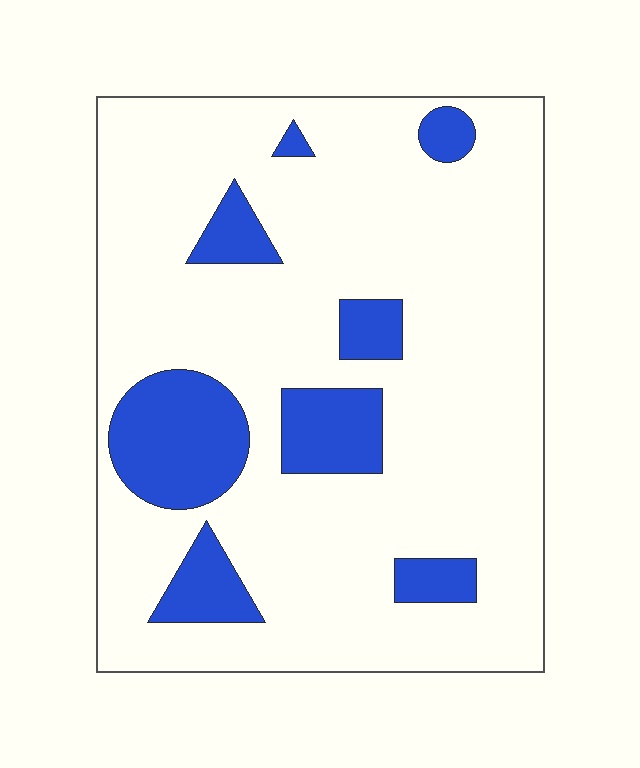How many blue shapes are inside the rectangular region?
8.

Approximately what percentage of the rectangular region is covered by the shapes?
Approximately 20%.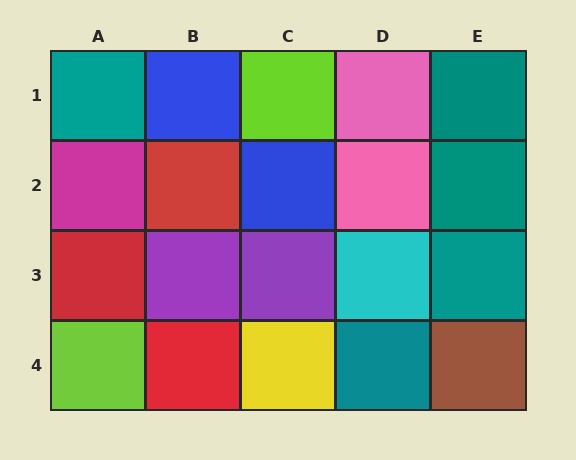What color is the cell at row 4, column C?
Yellow.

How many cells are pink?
2 cells are pink.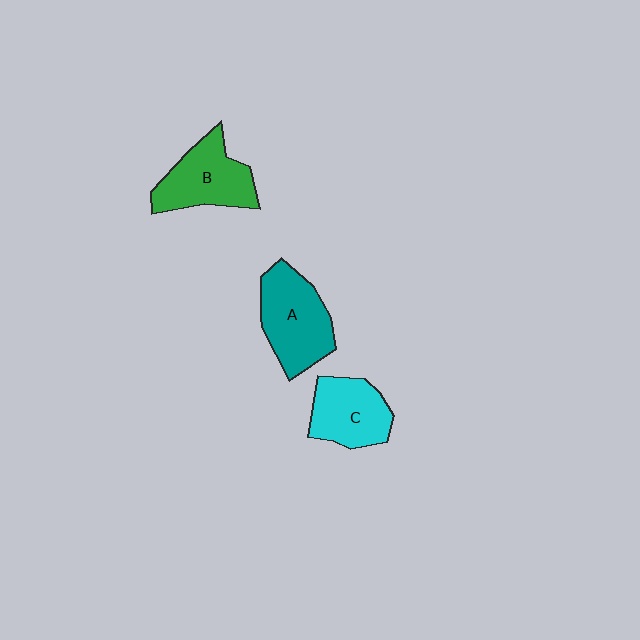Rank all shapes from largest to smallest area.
From largest to smallest: A (teal), B (green), C (cyan).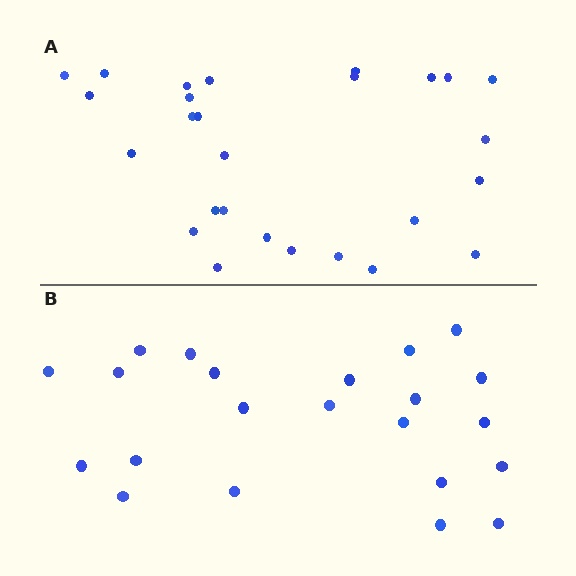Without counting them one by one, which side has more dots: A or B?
Region A (the top region) has more dots.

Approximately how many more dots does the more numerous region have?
Region A has about 5 more dots than region B.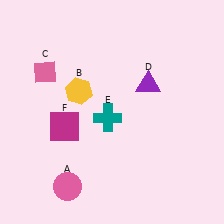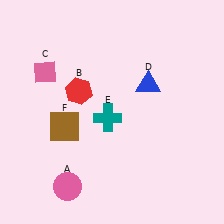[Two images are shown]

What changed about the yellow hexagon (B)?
In Image 1, B is yellow. In Image 2, it changed to red.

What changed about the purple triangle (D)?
In Image 1, D is purple. In Image 2, it changed to blue.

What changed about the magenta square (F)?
In Image 1, F is magenta. In Image 2, it changed to brown.